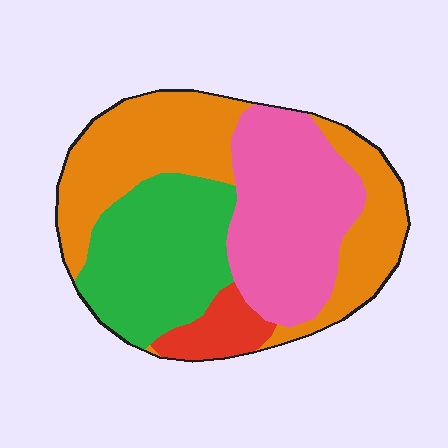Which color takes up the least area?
Red, at roughly 5%.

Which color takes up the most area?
Orange, at roughly 35%.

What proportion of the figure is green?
Green takes up about one quarter (1/4) of the figure.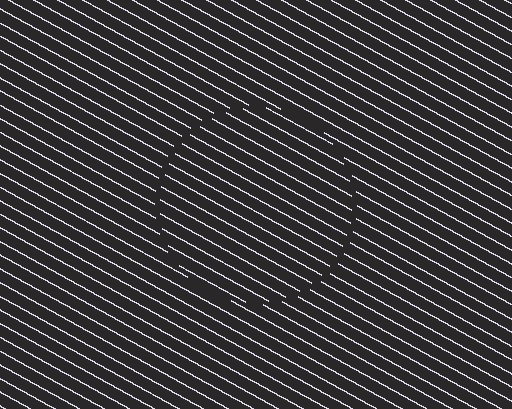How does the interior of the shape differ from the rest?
The interior of the shape contains the same grating, shifted by half a period — the contour is defined by the phase discontinuity where line-ends from the inner and outer gratings abut.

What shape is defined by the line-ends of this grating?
An illusory circle. The interior of the shape contains the same grating, shifted by half a period — the contour is defined by the phase discontinuity where line-ends from the inner and outer gratings abut.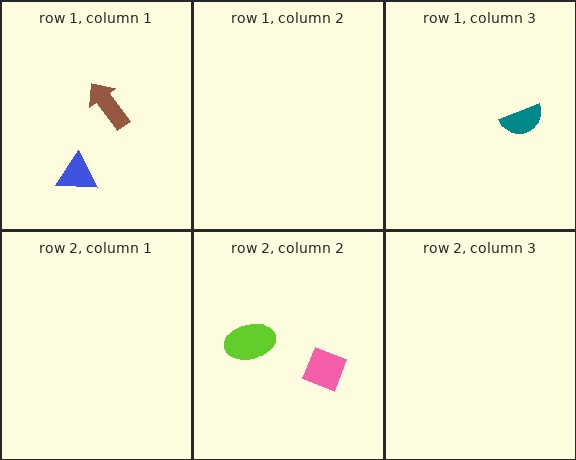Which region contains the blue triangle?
The row 1, column 1 region.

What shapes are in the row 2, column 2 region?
The lime ellipse, the pink diamond.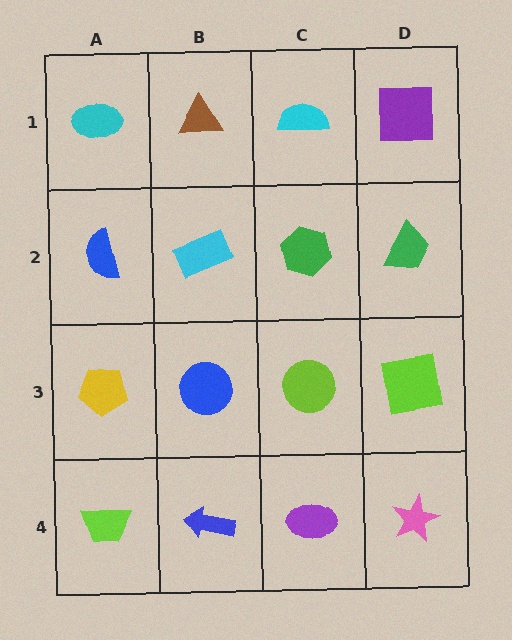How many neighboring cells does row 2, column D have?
3.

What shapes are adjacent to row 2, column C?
A cyan semicircle (row 1, column C), a lime circle (row 3, column C), a cyan rectangle (row 2, column B), a green trapezoid (row 2, column D).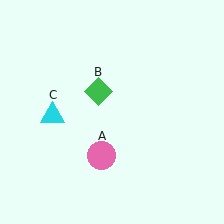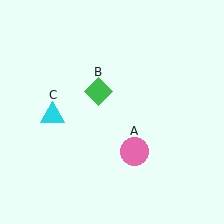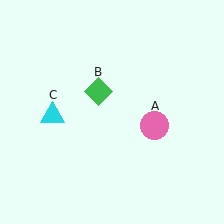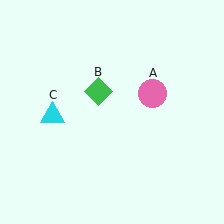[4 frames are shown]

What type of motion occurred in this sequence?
The pink circle (object A) rotated counterclockwise around the center of the scene.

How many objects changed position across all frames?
1 object changed position: pink circle (object A).